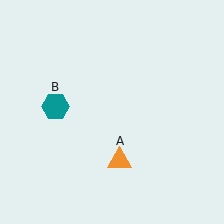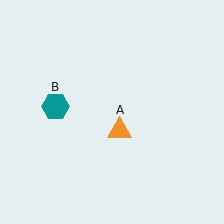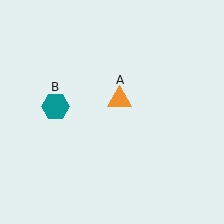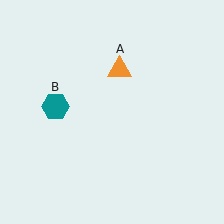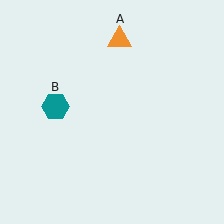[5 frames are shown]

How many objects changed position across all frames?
1 object changed position: orange triangle (object A).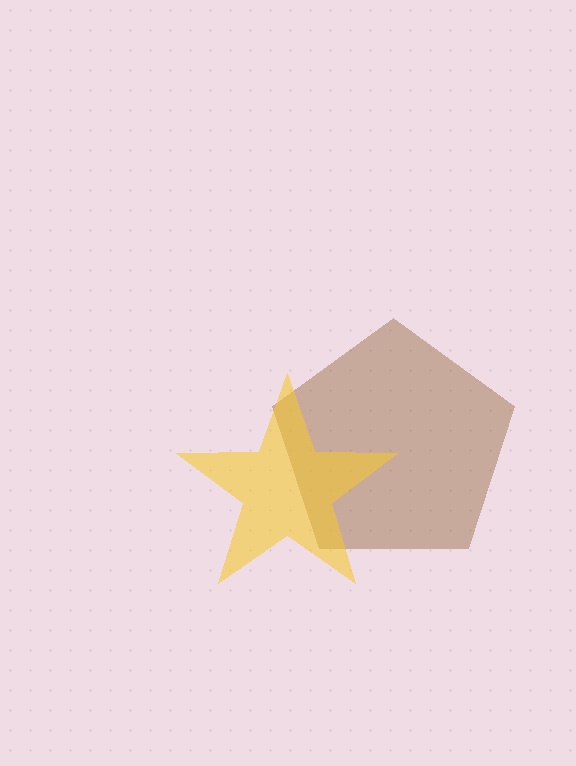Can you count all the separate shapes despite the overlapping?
Yes, there are 2 separate shapes.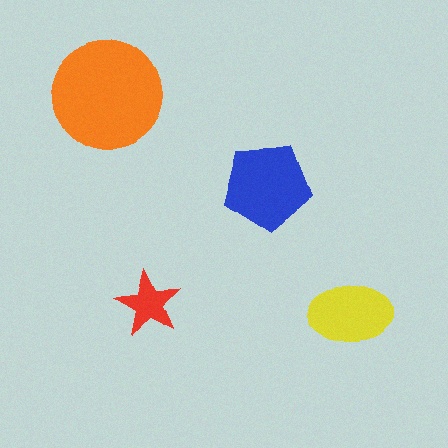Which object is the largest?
The orange circle.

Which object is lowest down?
The yellow ellipse is bottommost.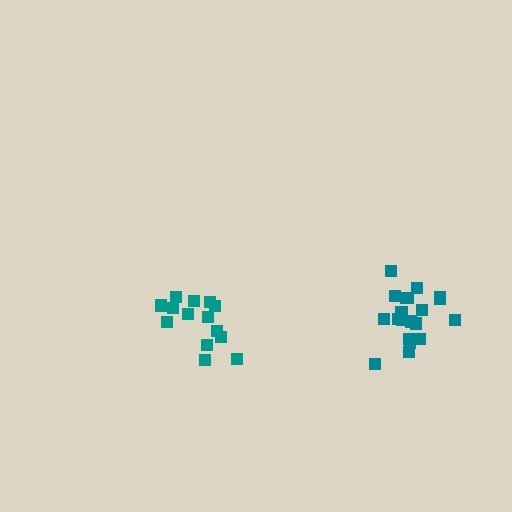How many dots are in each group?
Group 1: 14 dots, Group 2: 20 dots (34 total).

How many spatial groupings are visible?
There are 2 spatial groupings.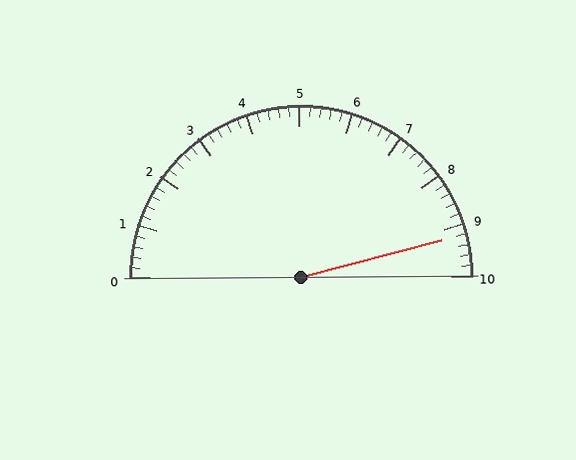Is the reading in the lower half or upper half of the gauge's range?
The reading is in the upper half of the range (0 to 10).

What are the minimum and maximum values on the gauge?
The gauge ranges from 0 to 10.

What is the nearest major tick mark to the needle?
The nearest major tick mark is 9.